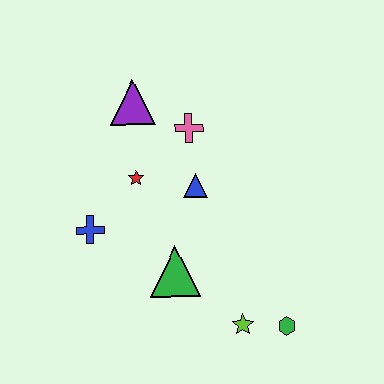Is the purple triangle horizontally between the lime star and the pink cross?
No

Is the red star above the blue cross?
Yes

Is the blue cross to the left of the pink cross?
Yes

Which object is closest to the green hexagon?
The lime star is closest to the green hexagon.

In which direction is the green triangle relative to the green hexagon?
The green triangle is to the left of the green hexagon.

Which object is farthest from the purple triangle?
The green hexagon is farthest from the purple triangle.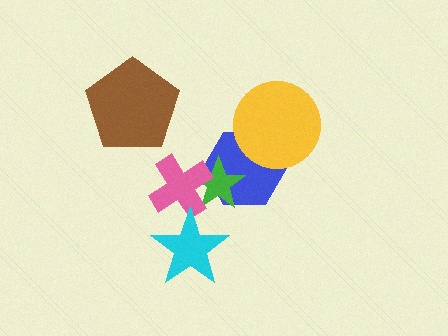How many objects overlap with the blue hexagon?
3 objects overlap with the blue hexagon.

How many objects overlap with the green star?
2 objects overlap with the green star.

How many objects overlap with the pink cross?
3 objects overlap with the pink cross.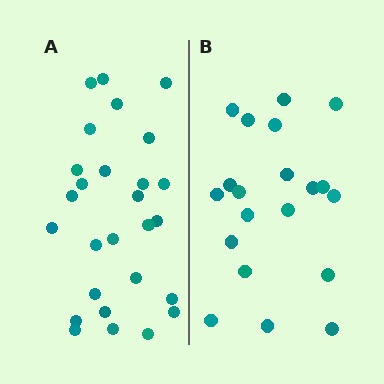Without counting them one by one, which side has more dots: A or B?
Region A (the left region) has more dots.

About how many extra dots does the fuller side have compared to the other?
Region A has roughly 8 or so more dots than region B.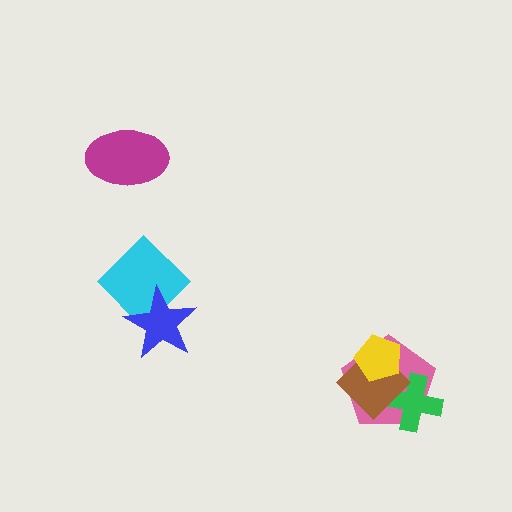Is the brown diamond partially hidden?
Yes, it is partially covered by another shape.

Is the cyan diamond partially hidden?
Yes, it is partially covered by another shape.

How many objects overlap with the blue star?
1 object overlaps with the blue star.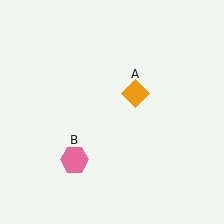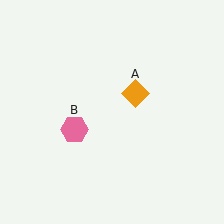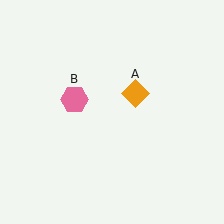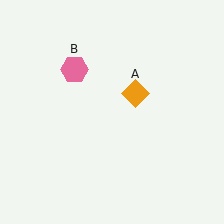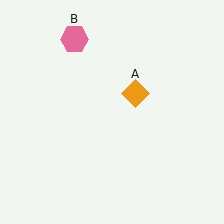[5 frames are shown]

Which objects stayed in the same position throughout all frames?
Orange diamond (object A) remained stationary.